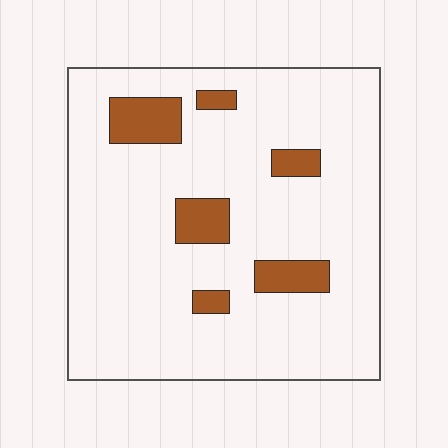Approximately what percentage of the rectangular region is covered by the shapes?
Approximately 10%.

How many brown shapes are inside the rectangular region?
6.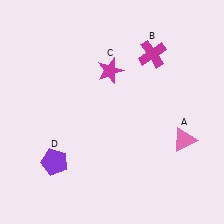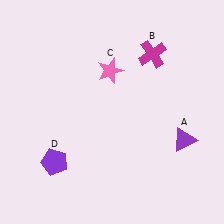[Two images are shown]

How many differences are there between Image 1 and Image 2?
There are 2 differences between the two images.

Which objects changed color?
A changed from pink to purple. C changed from magenta to pink.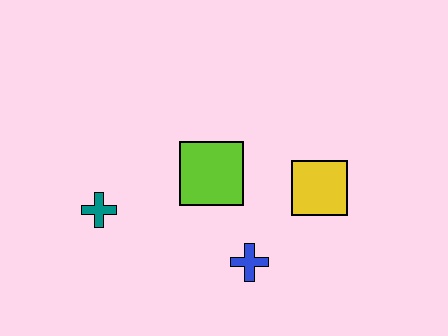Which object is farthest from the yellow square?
The teal cross is farthest from the yellow square.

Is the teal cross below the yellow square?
Yes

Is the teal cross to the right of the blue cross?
No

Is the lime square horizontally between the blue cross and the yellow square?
No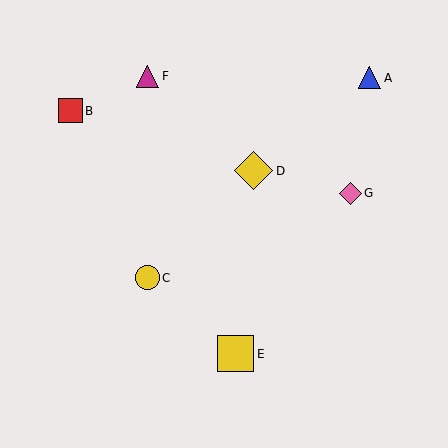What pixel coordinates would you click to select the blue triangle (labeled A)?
Click at (370, 78) to select the blue triangle A.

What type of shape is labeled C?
Shape C is a yellow circle.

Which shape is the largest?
The yellow diamond (labeled D) is the largest.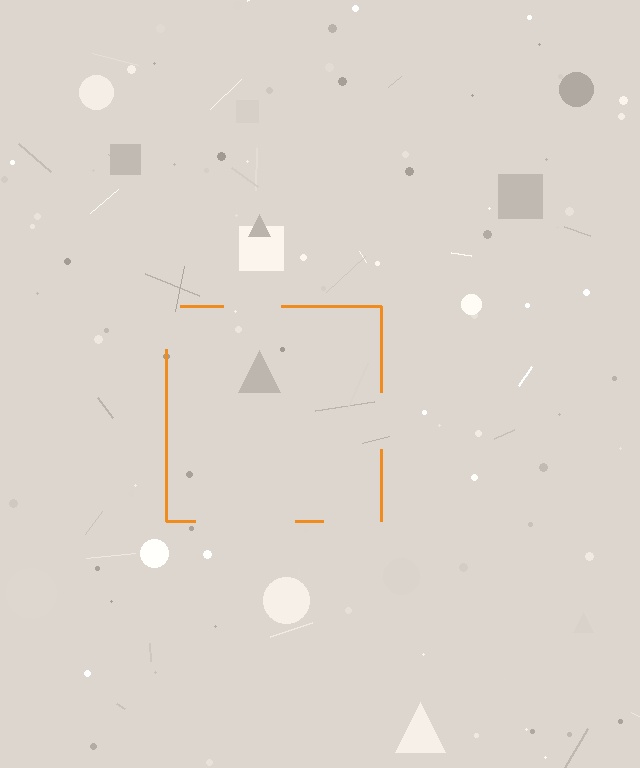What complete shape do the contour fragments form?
The contour fragments form a square.